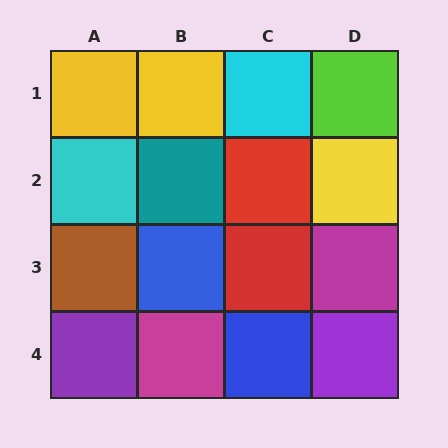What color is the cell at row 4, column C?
Blue.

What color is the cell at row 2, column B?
Teal.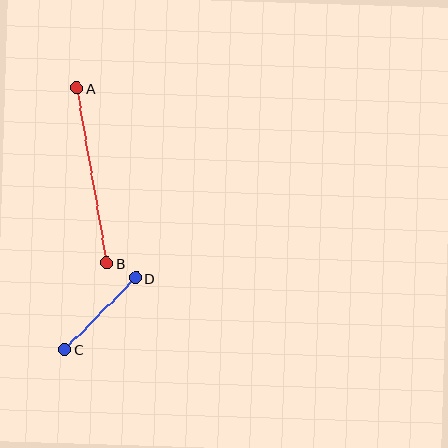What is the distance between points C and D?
The distance is approximately 100 pixels.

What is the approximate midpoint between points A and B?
The midpoint is at approximately (92, 176) pixels.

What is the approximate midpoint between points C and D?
The midpoint is at approximately (100, 314) pixels.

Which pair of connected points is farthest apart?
Points A and B are farthest apart.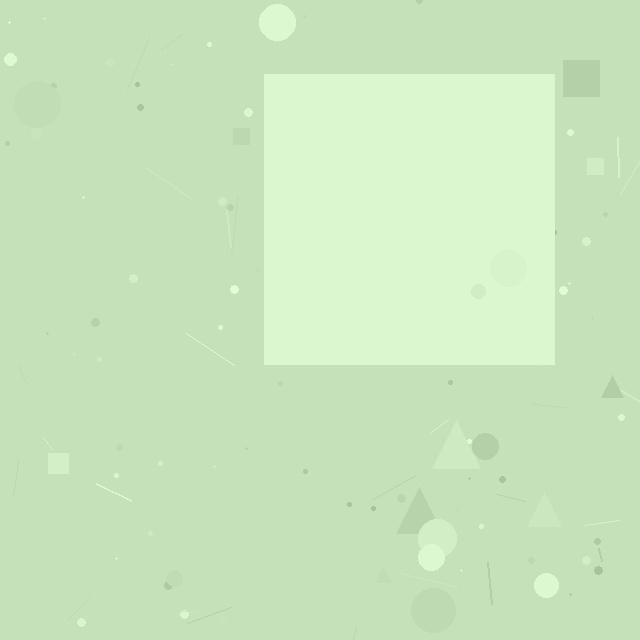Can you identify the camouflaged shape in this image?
The camouflaged shape is a square.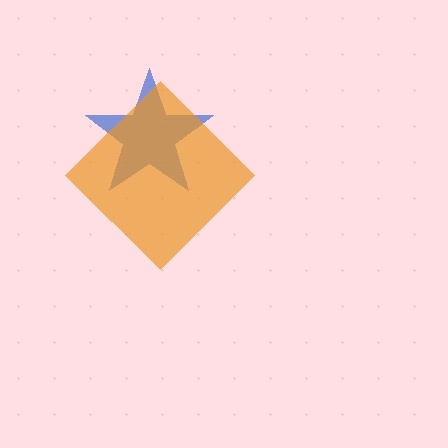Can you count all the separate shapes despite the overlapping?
Yes, there are 2 separate shapes.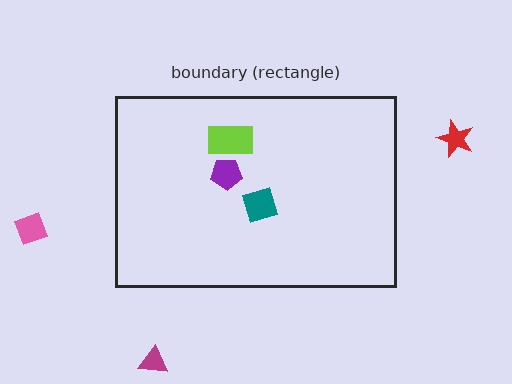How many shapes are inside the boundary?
3 inside, 3 outside.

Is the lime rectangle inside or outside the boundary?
Inside.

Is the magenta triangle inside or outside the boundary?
Outside.